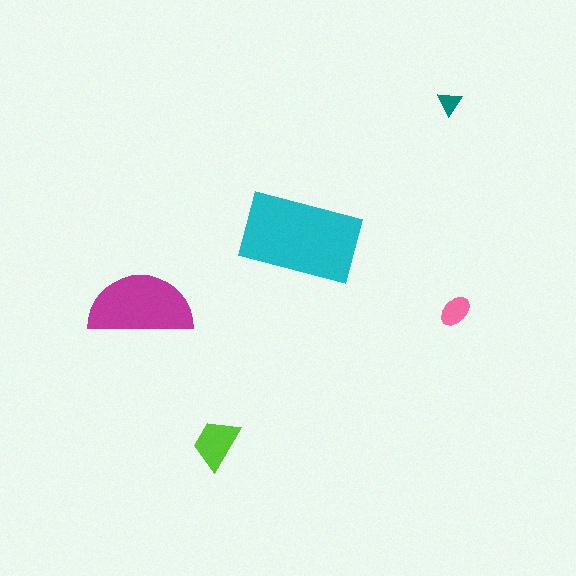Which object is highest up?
The teal triangle is topmost.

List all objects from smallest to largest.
The teal triangle, the pink ellipse, the lime trapezoid, the magenta semicircle, the cyan rectangle.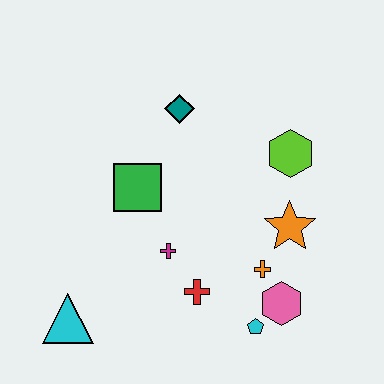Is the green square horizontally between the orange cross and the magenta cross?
No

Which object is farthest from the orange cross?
The cyan triangle is farthest from the orange cross.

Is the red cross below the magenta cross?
Yes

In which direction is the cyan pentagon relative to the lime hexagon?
The cyan pentagon is below the lime hexagon.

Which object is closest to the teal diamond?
The green square is closest to the teal diamond.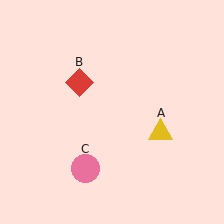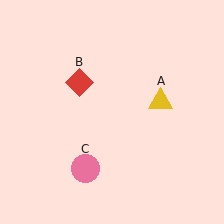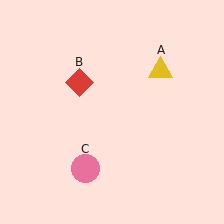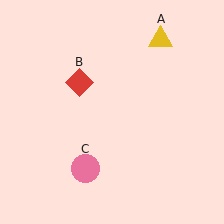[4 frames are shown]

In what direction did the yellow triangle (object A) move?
The yellow triangle (object A) moved up.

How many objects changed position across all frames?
1 object changed position: yellow triangle (object A).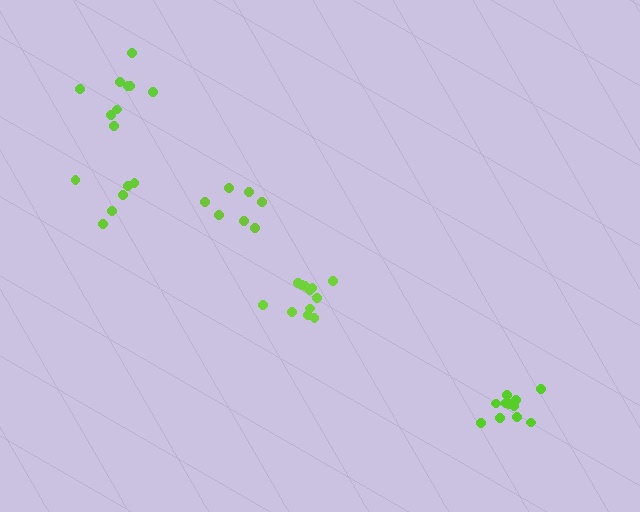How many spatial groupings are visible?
There are 5 spatial groupings.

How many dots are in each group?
Group 1: 12 dots, Group 2: 11 dots, Group 3: 9 dots, Group 4: 7 dots, Group 5: 6 dots (45 total).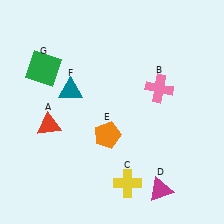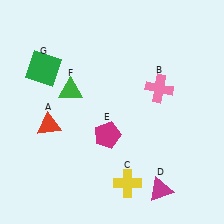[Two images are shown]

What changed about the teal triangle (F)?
In Image 1, F is teal. In Image 2, it changed to green.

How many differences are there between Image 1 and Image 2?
There are 2 differences between the two images.